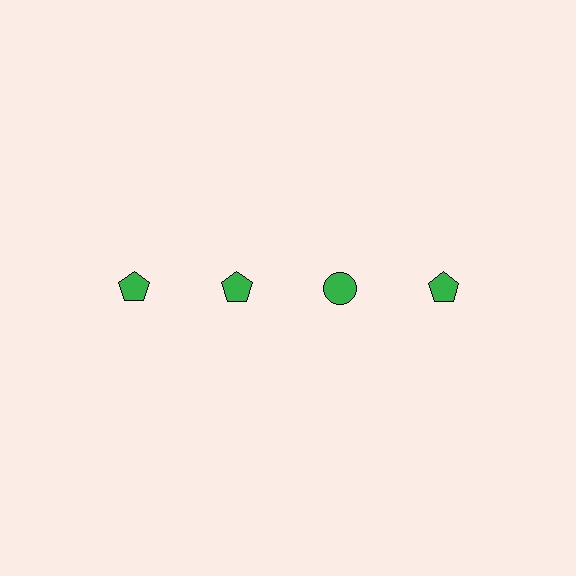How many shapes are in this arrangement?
There are 4 shapes arranged in a grid pattern.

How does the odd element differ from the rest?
It has a different shape: circle instead of pentagon.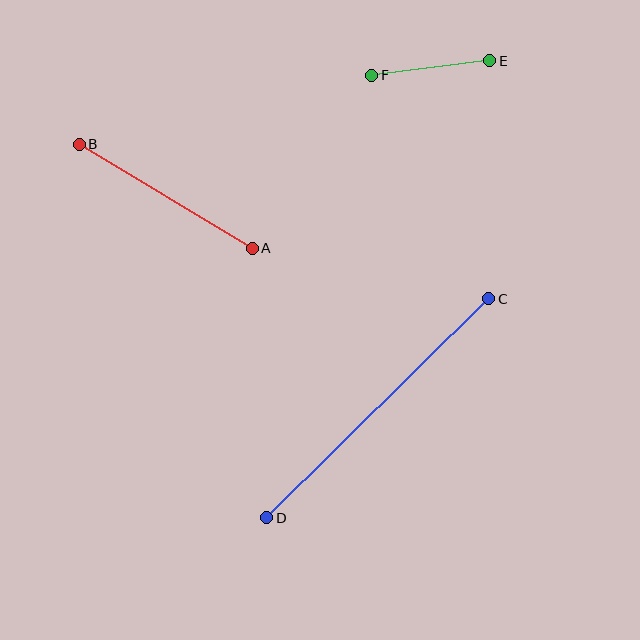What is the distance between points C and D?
The distance is approximately 311 pixels.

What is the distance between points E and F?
The distance is approximately 119 pixels.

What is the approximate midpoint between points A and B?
The midpoint is at approximately (166, 196) pixels.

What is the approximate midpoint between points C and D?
The midpoint is at approximately (378, 408) pixels.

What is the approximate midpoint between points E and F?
The midpoint is at approximately (431, 68) pixels.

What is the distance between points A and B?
The distance is approximately 202 pixels.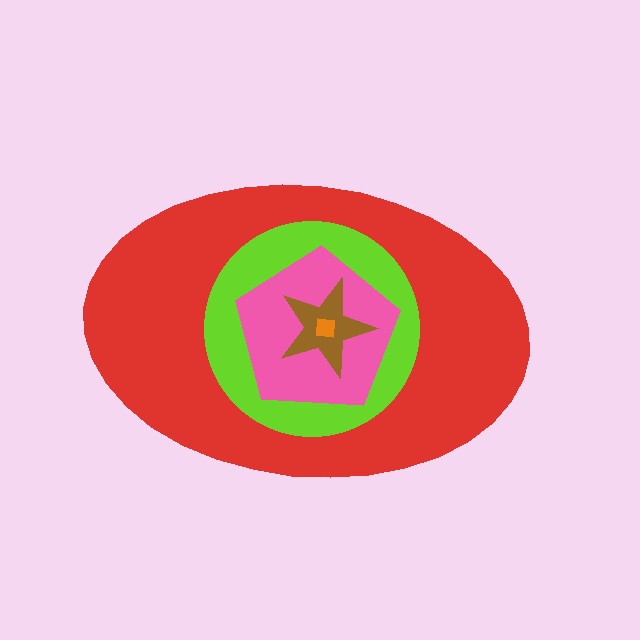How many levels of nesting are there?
5.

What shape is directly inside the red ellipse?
The lime circle.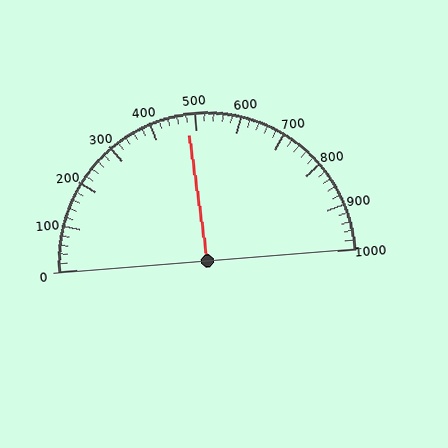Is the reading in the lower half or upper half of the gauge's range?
The reading is in the lower half of the range (0 to 1000).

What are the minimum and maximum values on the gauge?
The gauge ranges from 0 to 1000.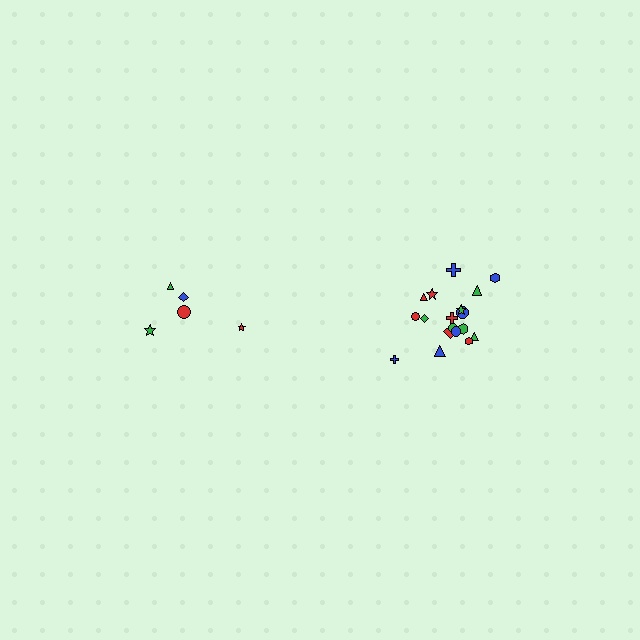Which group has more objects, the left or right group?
The right group.